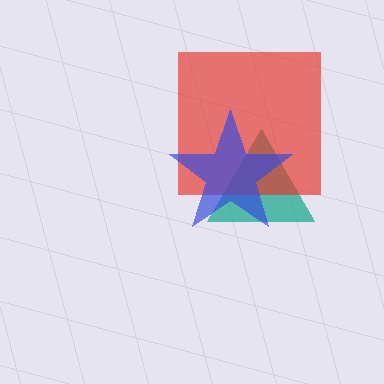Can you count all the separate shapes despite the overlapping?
Yes, there are 3 separate shapes.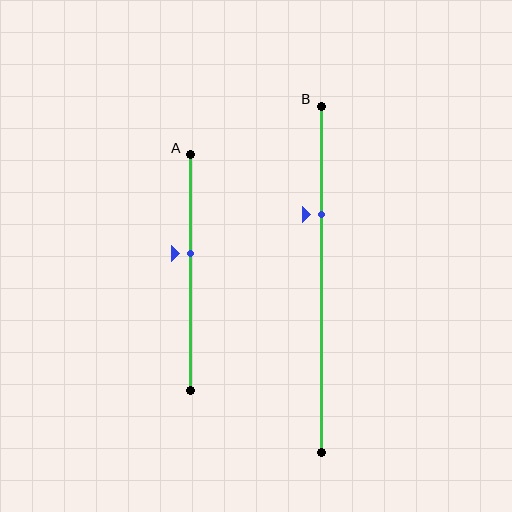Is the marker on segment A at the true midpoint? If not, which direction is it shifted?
No, the marker on segment A is shifted upward by about 8% of the segment length.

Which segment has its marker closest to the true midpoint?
Segment A has its marker closest to the true midpoint.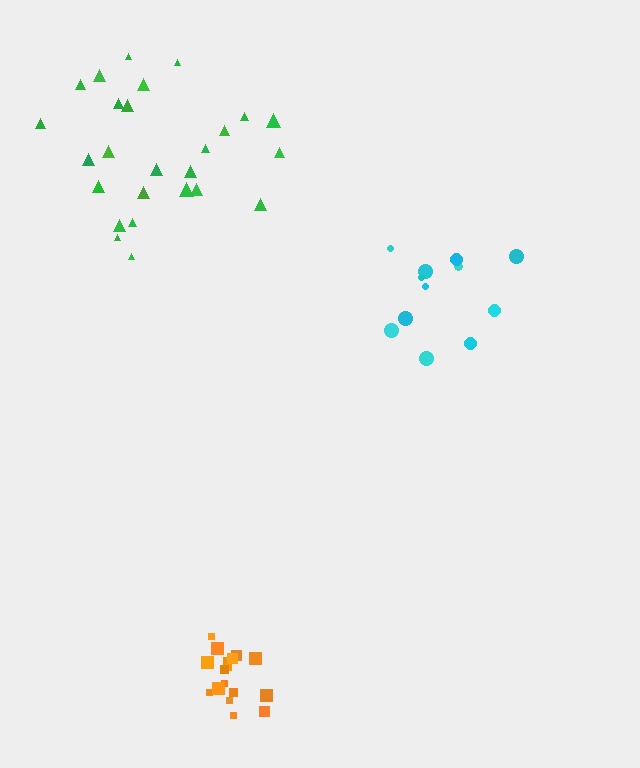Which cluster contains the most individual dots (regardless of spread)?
Green (26).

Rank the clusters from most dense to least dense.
orange, cyan, green.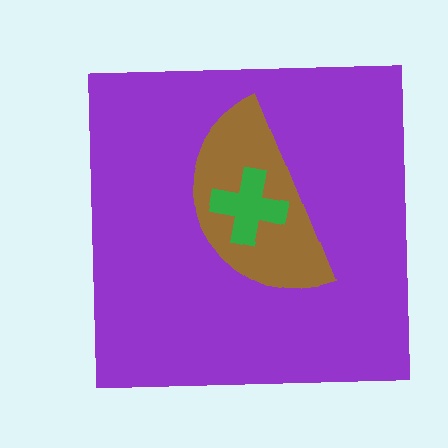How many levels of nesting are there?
3.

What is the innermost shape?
The green cross.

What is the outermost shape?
The purple square.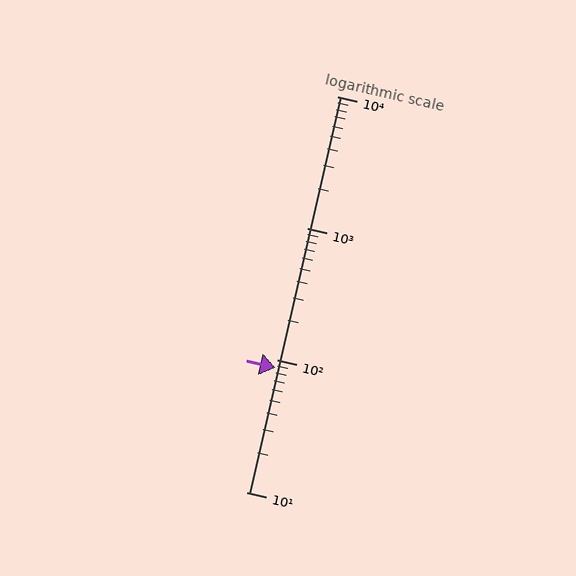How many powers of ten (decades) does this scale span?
The scale spans 3 decades, from 10 to 10000.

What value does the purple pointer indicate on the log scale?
The pointer indicates approximately 87.